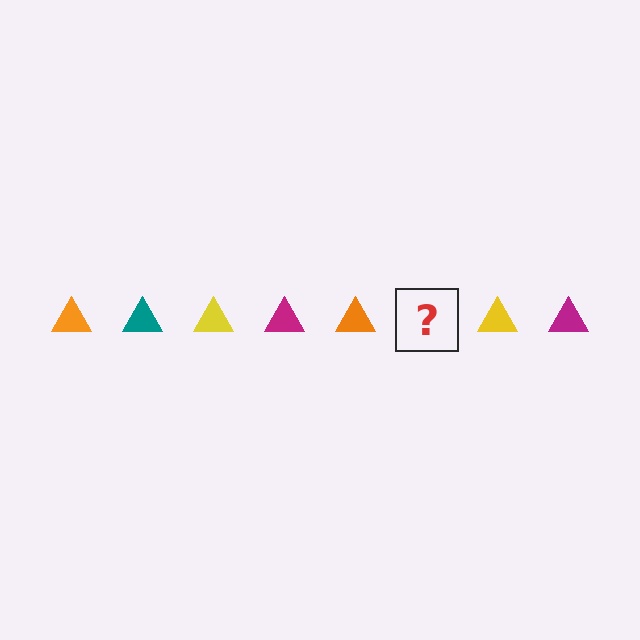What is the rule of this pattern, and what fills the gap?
The rule is that the pattern cycles through orange, teal, yellow, magenta triangles. The gap should be filled with a teal triangle.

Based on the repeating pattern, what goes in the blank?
The blank should be a teal triangle.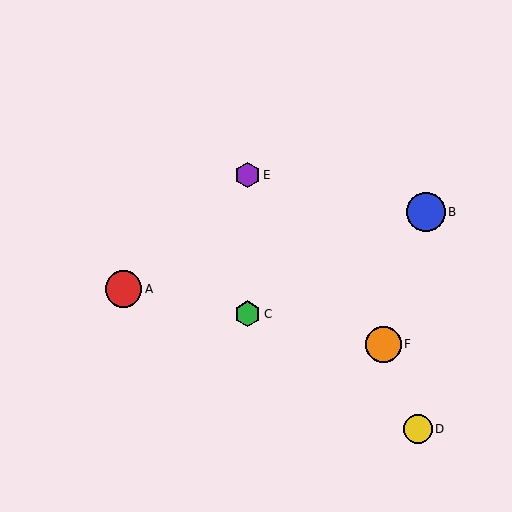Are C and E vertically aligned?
Yes, both are at x≈248.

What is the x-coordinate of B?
Object B is at x≈426.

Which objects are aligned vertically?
Objects C, E are aligned vertically.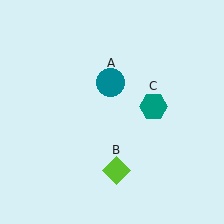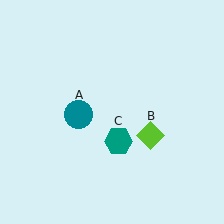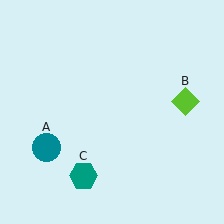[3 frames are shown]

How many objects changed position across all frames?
3 objects changed position: teal circle (object A), lime diamond (object B), teal hexagon (object C).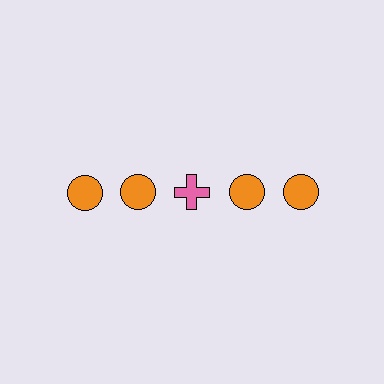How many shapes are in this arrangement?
There are 5 shapes arranged in a grid pattern.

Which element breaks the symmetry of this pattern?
The pink cross in the top row, center column breaks the symmetry. All other shapes are orange circles.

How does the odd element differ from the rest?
It differs in both color (pink instead of orange) and shape (cross instead of circle).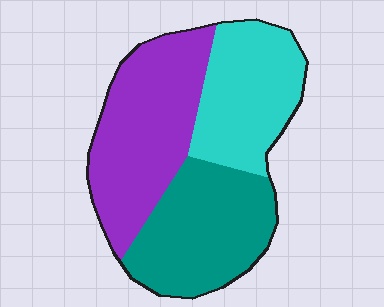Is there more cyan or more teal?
Teal.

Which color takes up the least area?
Cyan, at roughly 30%.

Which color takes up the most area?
Purple, at roughly 40%.